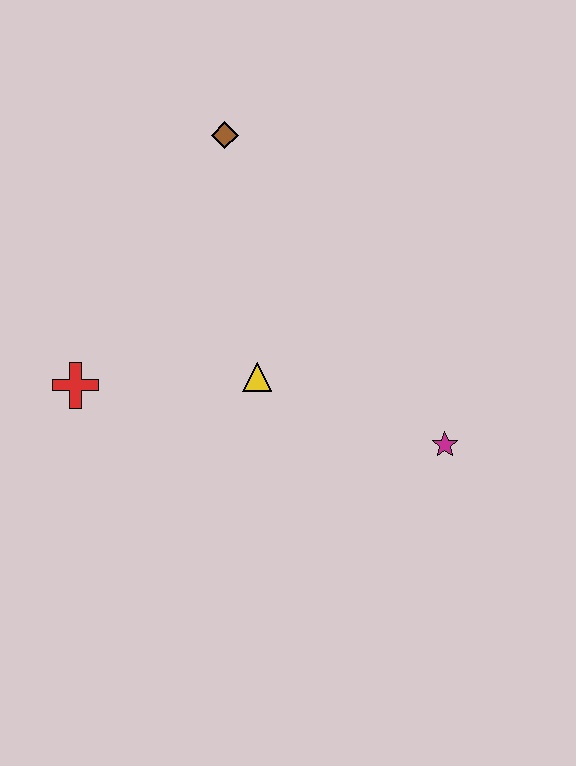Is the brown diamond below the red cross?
No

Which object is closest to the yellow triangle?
The red cross is closest to the yellow triangle.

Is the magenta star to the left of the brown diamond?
No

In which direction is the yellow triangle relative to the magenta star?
The yellow triangle is to the left of the magenta star.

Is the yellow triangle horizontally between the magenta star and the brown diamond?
Yes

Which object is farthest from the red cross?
The magenta star is farthest from the red cross.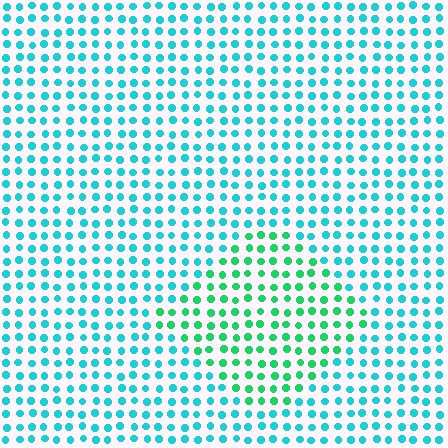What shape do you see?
I see a diamond.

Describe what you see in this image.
The image is filled with small cyan elements in a uniform arrangement. A diamond-shaped region is visible where the elements are tinted to a slightly different hue, forming a subtle color boundary.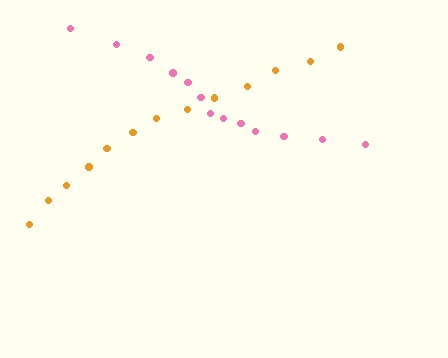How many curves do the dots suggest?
There are 2 distinct paths.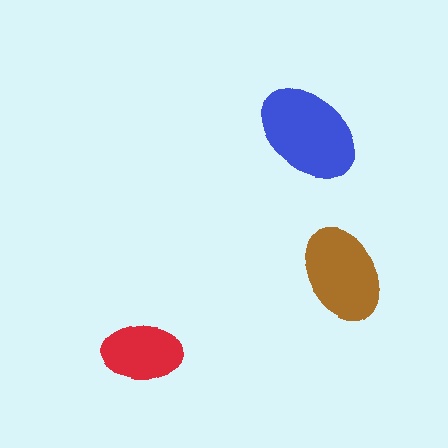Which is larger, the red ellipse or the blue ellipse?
The blue one.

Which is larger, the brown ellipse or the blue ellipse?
The blue one.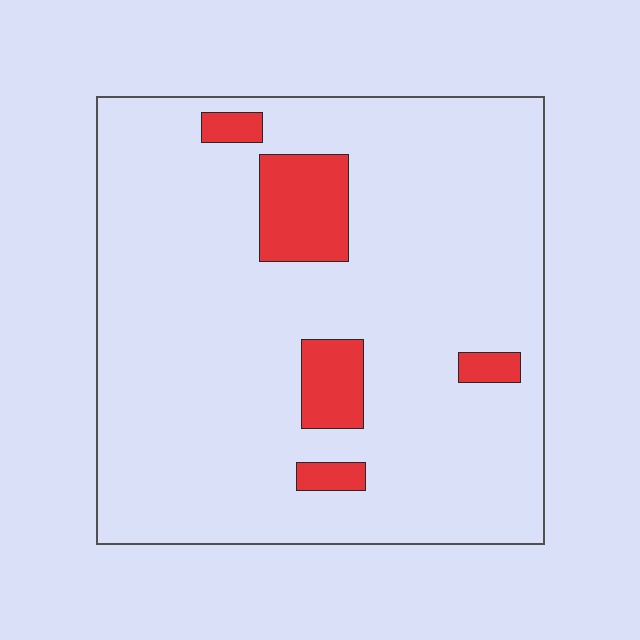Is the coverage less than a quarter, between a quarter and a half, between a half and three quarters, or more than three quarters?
Less than a quarter.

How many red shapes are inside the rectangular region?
5.